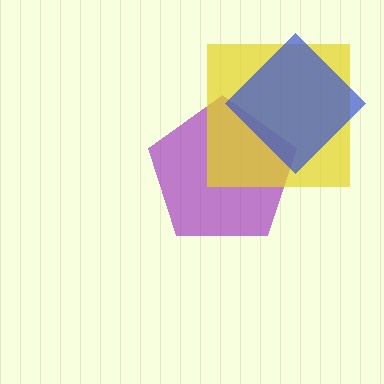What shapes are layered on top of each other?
The layered shapes are: a purple pentagon, a yellow square, a blue diamond.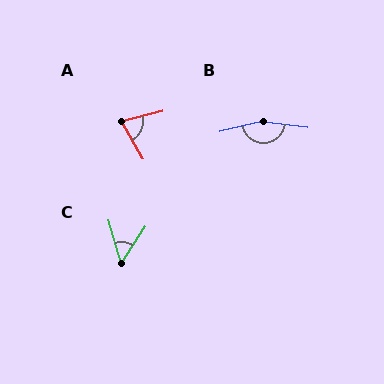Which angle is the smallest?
C, at approximately 49 degrees.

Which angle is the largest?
B, at approximately 159 degrees.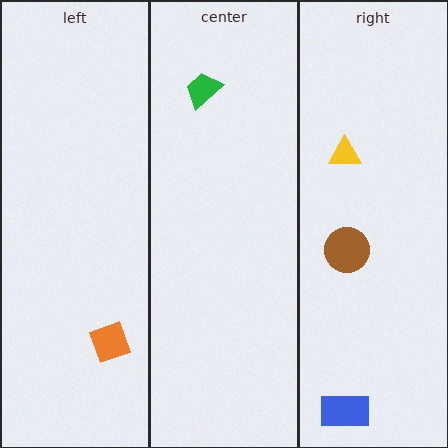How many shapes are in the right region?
3.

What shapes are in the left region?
The orange diamond.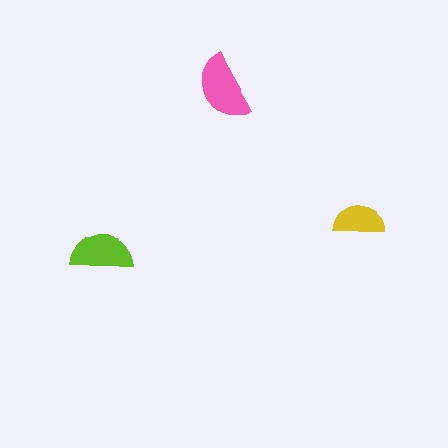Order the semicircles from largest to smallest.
the pink one, the lime one, the yellow one.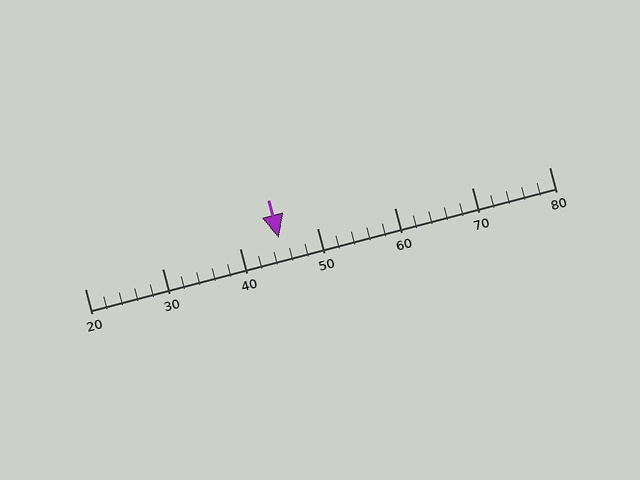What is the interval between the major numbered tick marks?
The major tick marks are spaced 10 units apart.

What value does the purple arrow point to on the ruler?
The purple arrow points to approximately 45.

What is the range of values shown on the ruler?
The ruler shows values from 20 to 80.